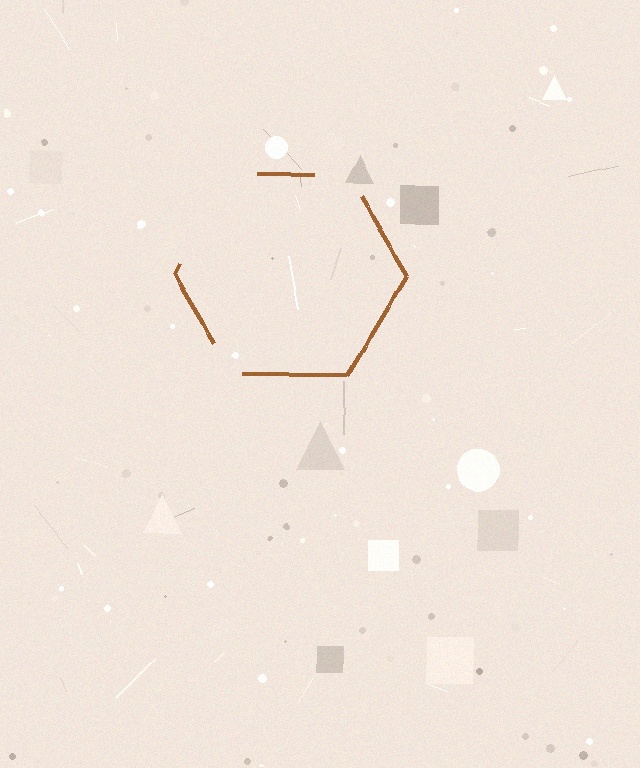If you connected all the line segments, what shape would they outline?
They would outline a hexagon.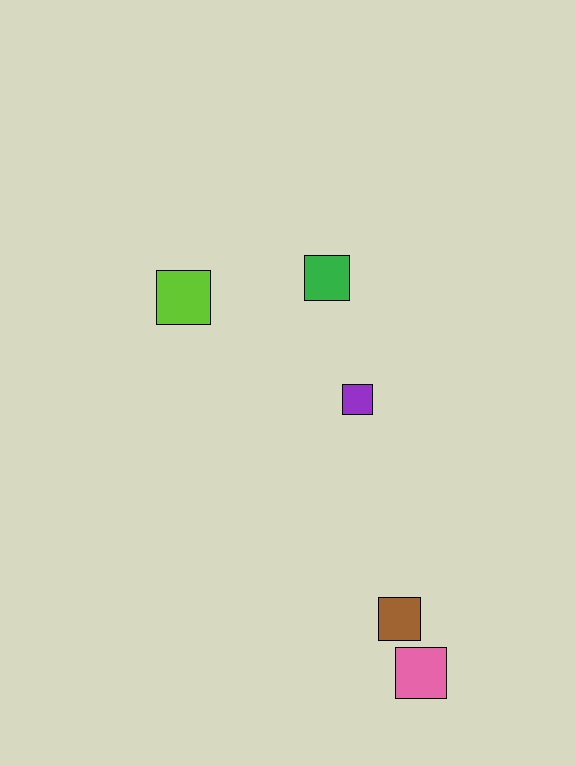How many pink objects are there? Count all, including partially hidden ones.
There is 1 pink object.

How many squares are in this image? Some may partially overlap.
There are 5 squares.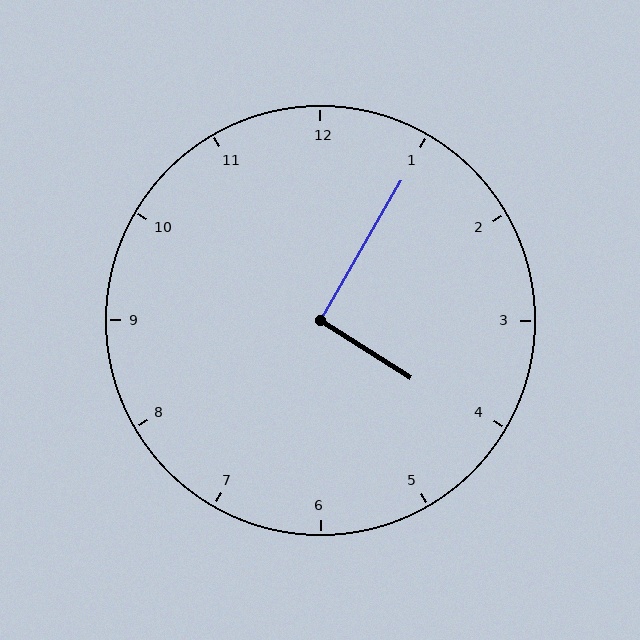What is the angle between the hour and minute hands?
Approximately 92 degrees.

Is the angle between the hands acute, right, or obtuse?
It is right.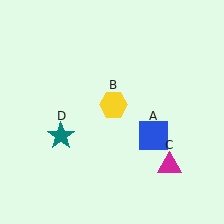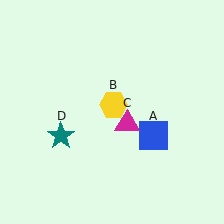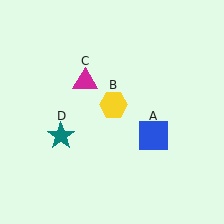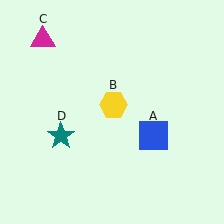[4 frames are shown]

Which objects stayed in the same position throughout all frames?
Blue square (object A) and yellow hexagon (object B) and teal star (object D) remained stationary.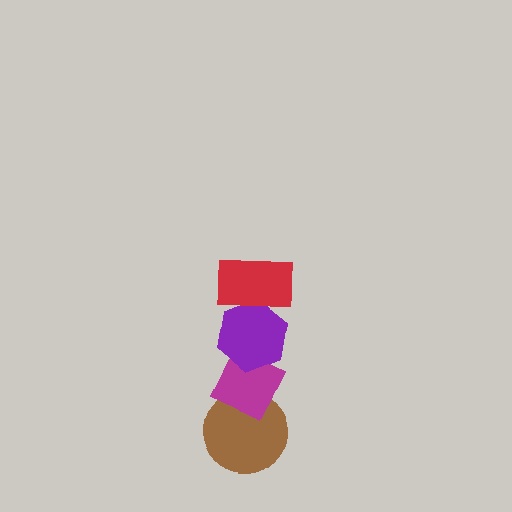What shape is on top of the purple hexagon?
The red rectangle is on top of the purple hexagon.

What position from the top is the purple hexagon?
The purple hexagon is 2nd from the top.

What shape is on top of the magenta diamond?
The purple hexagon is on top of the magenta diamond.